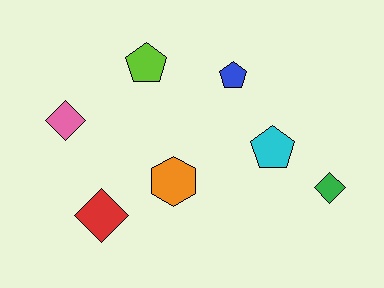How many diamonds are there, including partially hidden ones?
There are 3 diamonds.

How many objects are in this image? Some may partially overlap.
There are 7 objects.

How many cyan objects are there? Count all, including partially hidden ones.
There is 1 cyan object.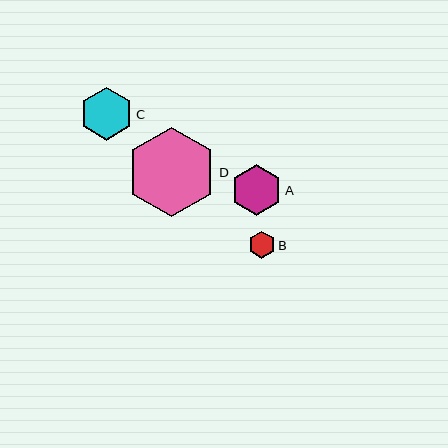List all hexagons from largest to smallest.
From largest to smallest: D, C, A, B.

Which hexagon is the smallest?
Hexagon B is the smallest with a size of approximately 27 pixels.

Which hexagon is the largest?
Hexagon D is the largest with a size of approximately 89 pixels.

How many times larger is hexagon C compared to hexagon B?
Hexagon C is approximately 2.0 times the size of hexagon B.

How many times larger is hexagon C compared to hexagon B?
Hexagon C is approximately 2.0 times the size of hexagon B.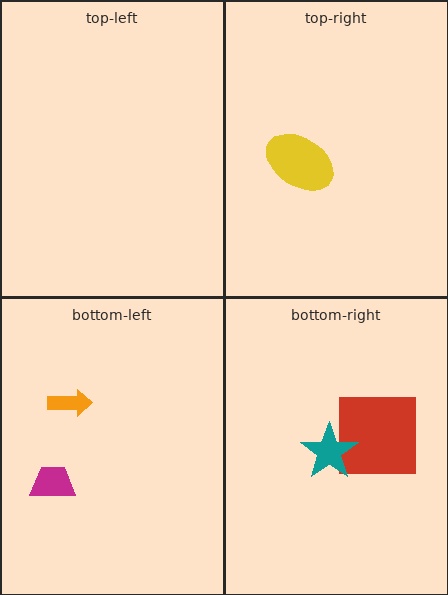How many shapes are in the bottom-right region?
2.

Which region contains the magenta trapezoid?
The bottom-left region.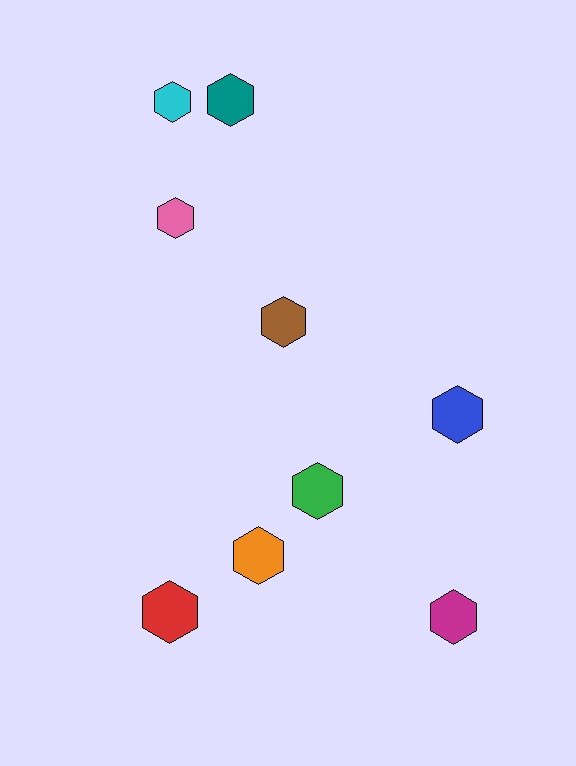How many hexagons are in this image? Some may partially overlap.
There are 9 hexagons.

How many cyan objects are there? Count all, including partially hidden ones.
There is 1 cyan object.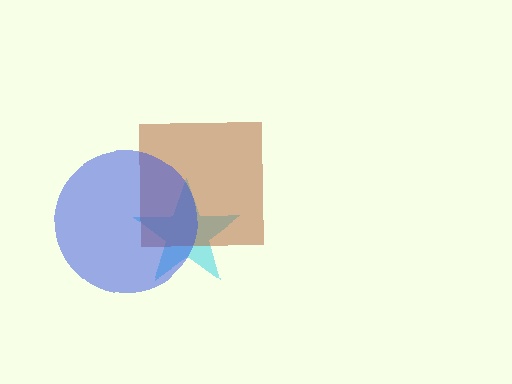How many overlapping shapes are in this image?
There are 3 overlapping shapes in the image.